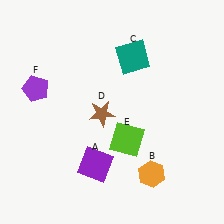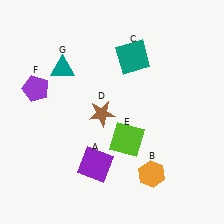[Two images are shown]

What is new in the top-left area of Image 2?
A teal triangle (G) was added in the top-left area of Image 2.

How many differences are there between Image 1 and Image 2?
There is 1 difference between the two images.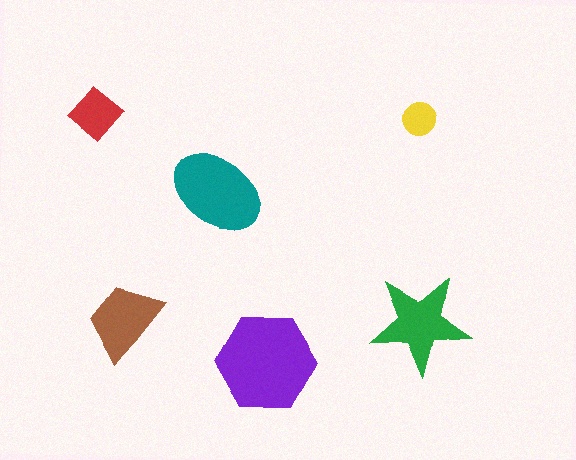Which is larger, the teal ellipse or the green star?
The teal ellipse.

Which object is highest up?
The yellow circle is topmost.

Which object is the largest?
The purple hexagon.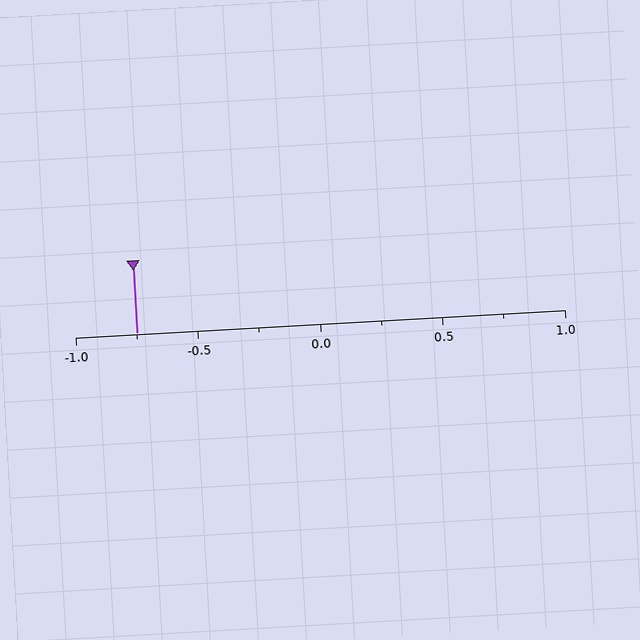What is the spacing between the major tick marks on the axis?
The major ticks are spaced 0.5 apart.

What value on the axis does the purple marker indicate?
The marker indicates approximately -0.75.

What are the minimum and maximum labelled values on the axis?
The axis runs from -1.0 to 1.0.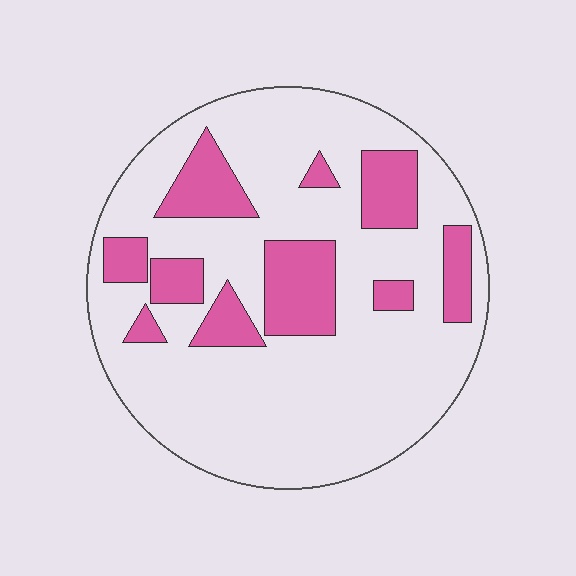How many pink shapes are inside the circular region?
10.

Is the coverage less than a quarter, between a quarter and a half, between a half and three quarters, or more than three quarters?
Less than a quarter.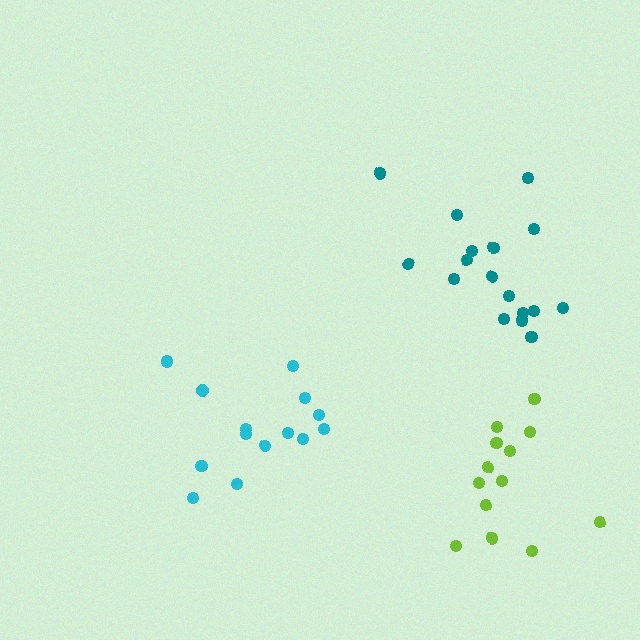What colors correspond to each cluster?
The clusters are colored: cyan, teal, lime.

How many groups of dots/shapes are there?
There are 3 groups.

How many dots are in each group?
Group 1: 14 dots, Group 2: 17 dots, Group 3: 13 dots (44 total).